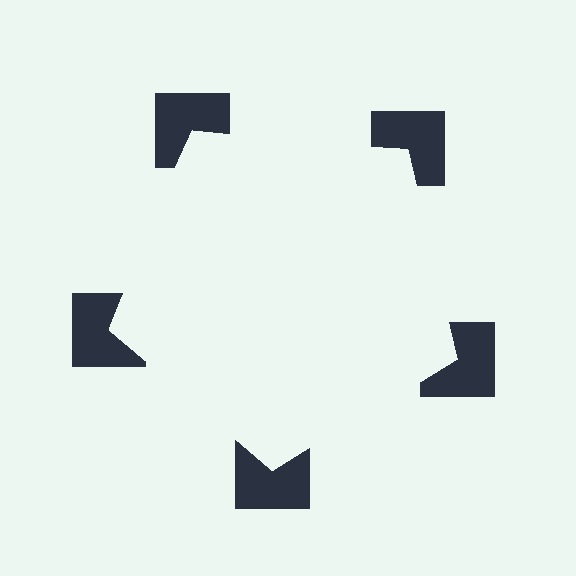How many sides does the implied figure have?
5 sides.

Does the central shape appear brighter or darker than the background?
It typically appears slightly brighter than the background, even though no actual brightness change is drawn.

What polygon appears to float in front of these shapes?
An illusory pentagon — its edges are inferred from the aligned wedge cuts in the notched squares, not physically drawn.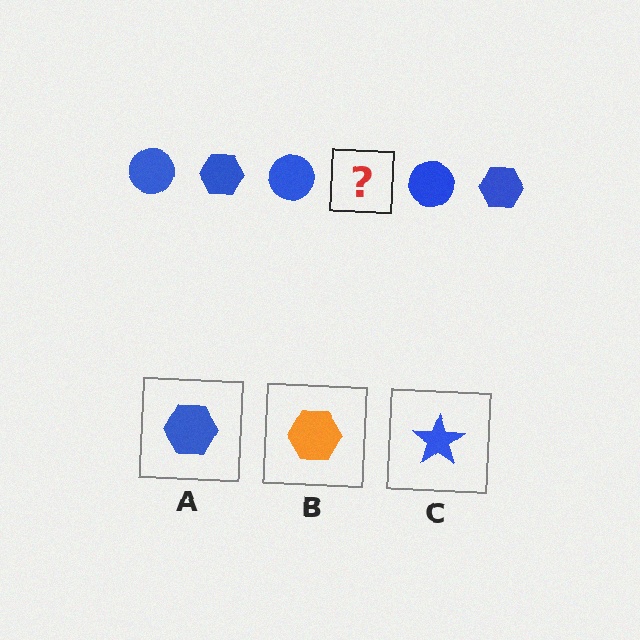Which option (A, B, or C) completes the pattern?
A.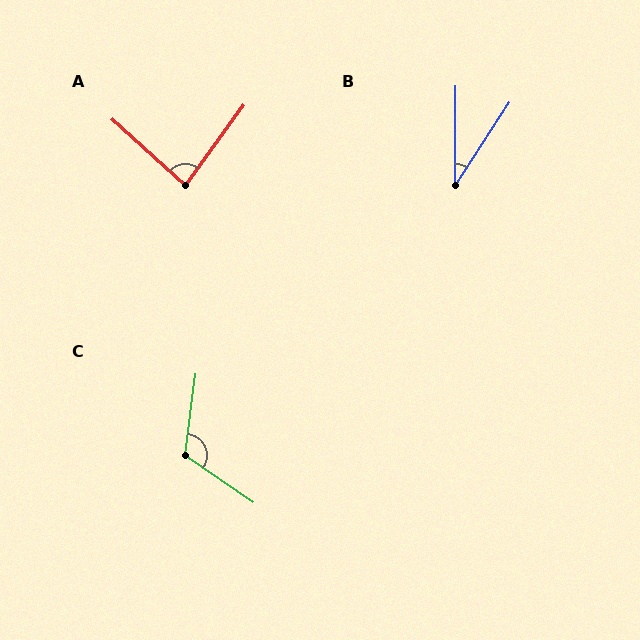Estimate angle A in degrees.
Approximately 84 degrees.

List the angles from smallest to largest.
B (33°), A (84°), C (117°).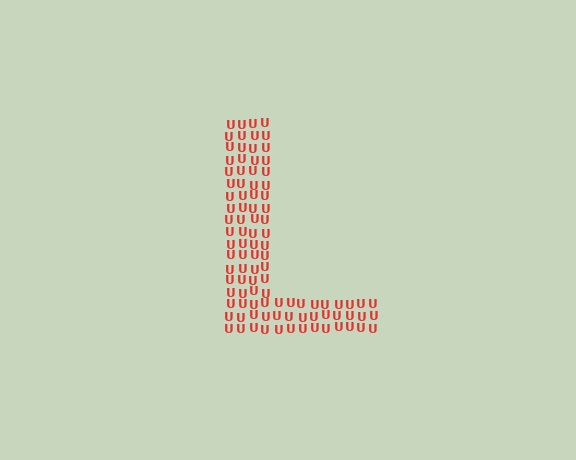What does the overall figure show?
The overall figure shows the letter L.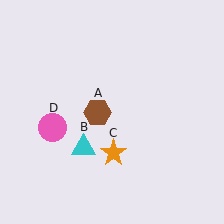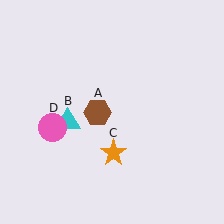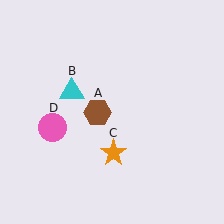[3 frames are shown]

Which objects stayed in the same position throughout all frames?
Brown hexagon (object A) and orange star (object C) and pink circle (object D) remained stationary.